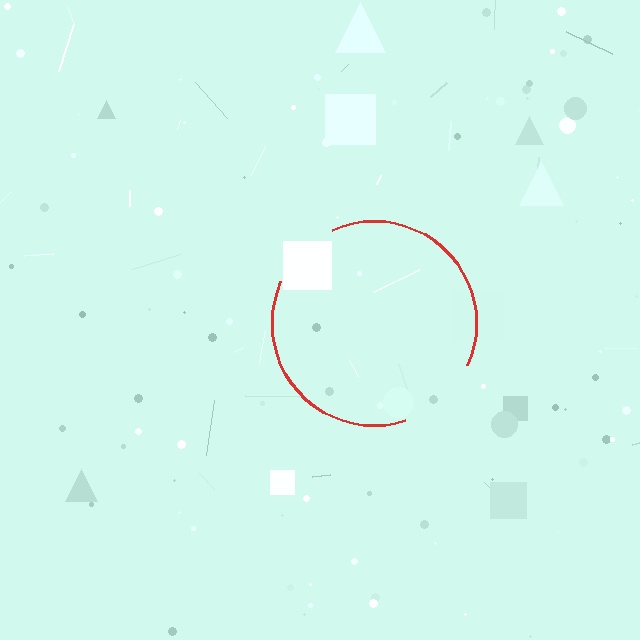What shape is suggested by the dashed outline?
The dashed outline suggests a circle.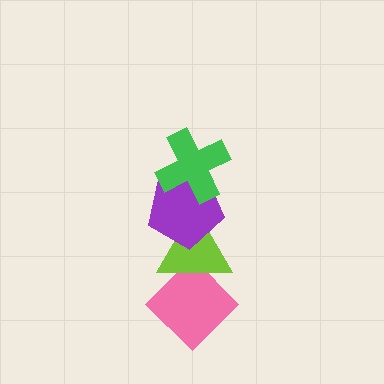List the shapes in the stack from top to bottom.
From top to bottom: the green cross, the purple pentagon, the lime triangle, the pink diamond.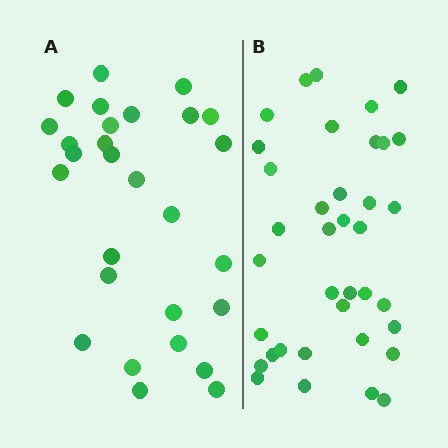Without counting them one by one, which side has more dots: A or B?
Region B (the right region) has more dots.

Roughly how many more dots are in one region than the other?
Region B has roughly 8 or so more dots than region A.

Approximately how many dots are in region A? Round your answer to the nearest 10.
About 30 dots. (The exact count is 28, which rounds to 30.)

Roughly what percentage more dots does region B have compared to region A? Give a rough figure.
About 30% more.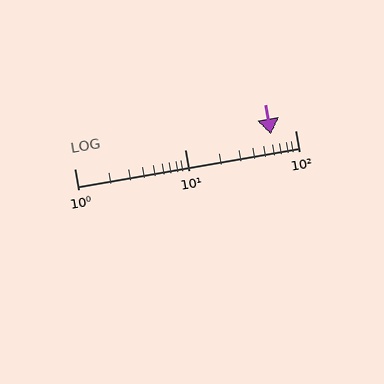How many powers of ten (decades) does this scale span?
The scale spans 2 decades, from 1 to 100.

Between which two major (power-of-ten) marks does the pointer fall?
The pointer is between 10 and 100.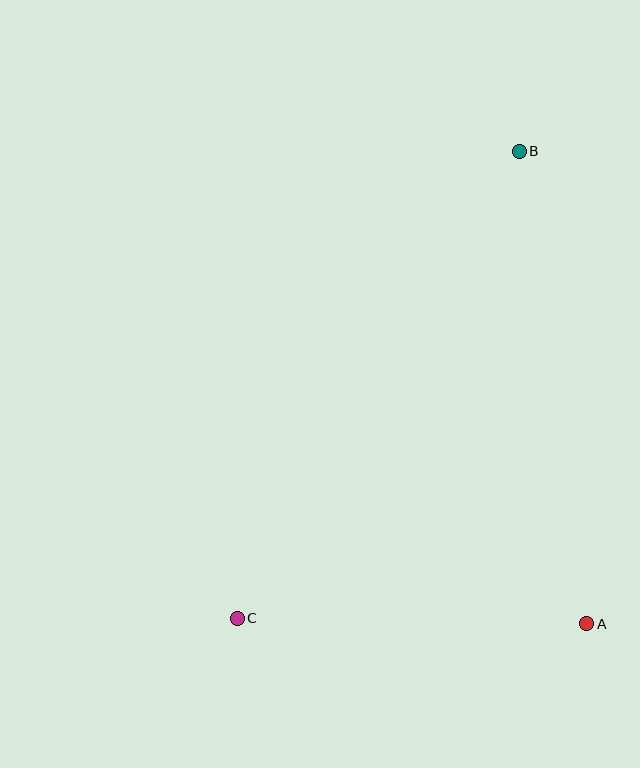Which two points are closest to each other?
Points A and C are closest to each other.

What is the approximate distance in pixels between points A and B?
The distance between A and B is approximately 477 pixels.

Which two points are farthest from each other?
Points B and C are farthest from each other.